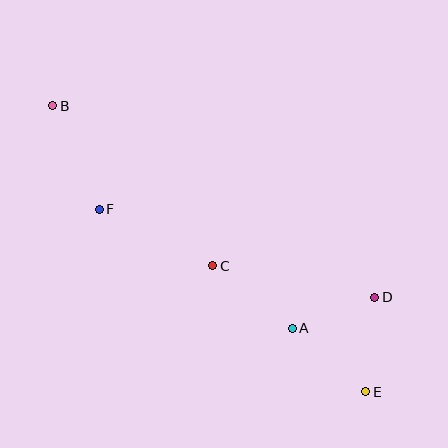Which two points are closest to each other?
Points A and D are closest to each other.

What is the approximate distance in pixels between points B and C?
The distance between B and C is approximately 226 pixels.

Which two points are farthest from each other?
Points B and E are farthest from each other.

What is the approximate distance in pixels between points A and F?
The distance between A and F is approximately 227 pixels.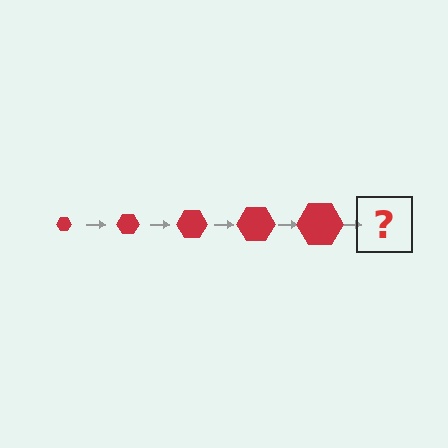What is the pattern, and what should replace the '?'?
The pattern is that the hexagon gets progressively larger each step. The '?' should be a red hexagon, larger than the previous one.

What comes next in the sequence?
The next element should be a red hexagon, larger than the previous one.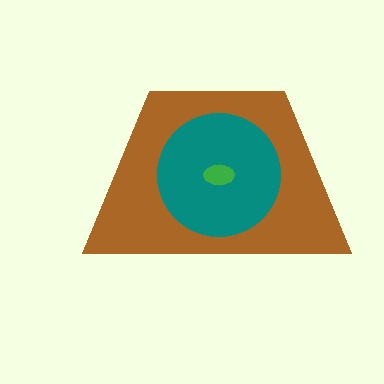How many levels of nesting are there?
3.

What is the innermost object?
The green ellipse.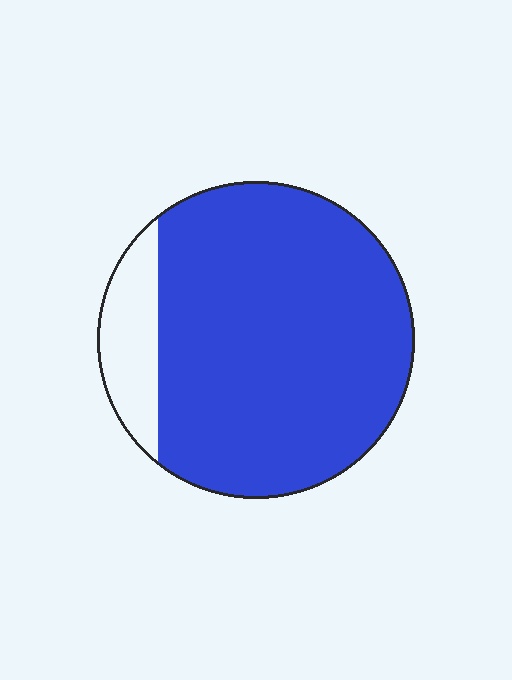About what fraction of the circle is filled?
About seven eighths (7/8).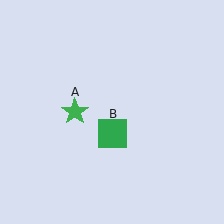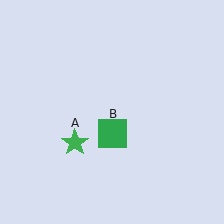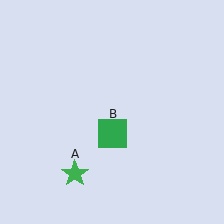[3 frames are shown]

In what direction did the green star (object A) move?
The green star (object A) moved down.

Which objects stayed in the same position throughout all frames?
Green square (object B) remained stationary.